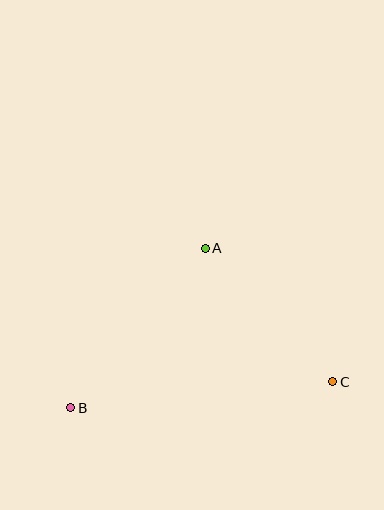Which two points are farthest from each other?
Points B and C are farthest from each other.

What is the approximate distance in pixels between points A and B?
The distance between A and B is approximately 209 pixels.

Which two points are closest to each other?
Points A and C are closest to each other.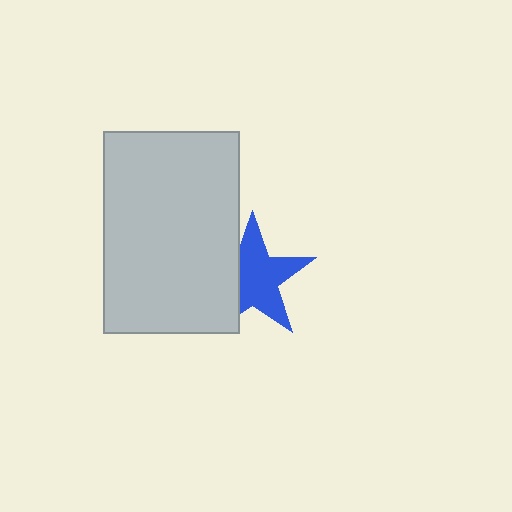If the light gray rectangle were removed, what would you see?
You would see the complete blue star.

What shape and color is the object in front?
The object in front is a light gray rectangle.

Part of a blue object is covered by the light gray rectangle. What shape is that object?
It is a star.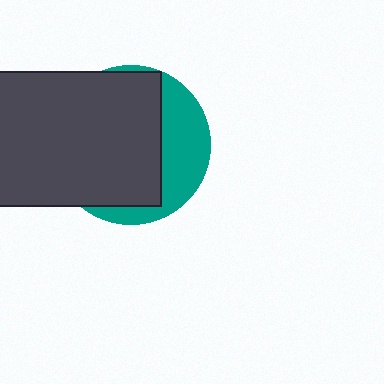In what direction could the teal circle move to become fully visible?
The teal circle could move right. That would shift it out from behind the dark gray rectangle entirely.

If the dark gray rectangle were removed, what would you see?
You would see the complete teal circle.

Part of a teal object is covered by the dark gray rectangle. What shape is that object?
It is a circle.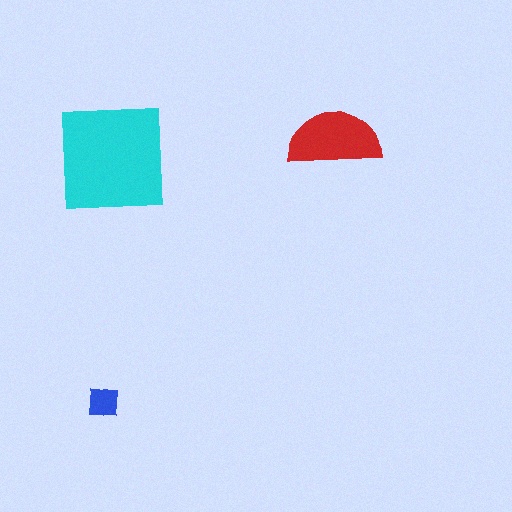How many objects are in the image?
There are 3 objects in the image.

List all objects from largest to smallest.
The cyan square, the red semicircle, the blue square.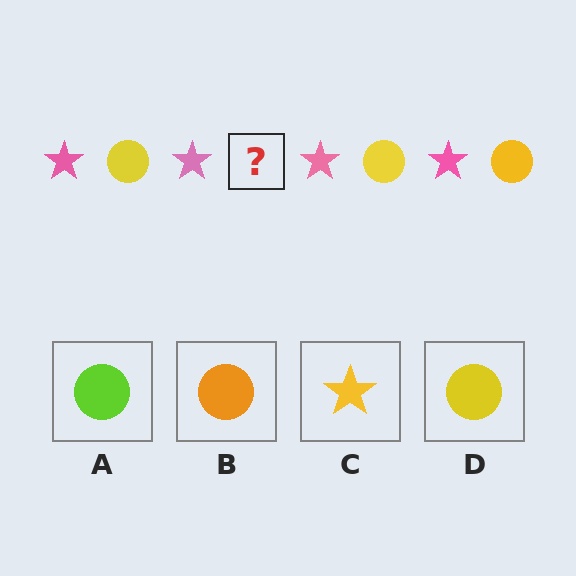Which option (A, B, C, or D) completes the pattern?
D.